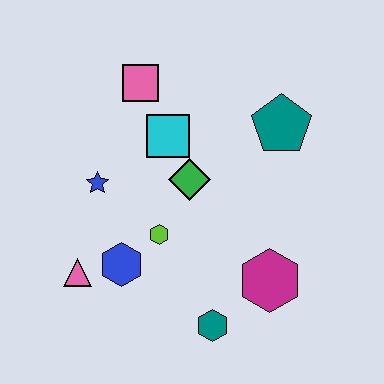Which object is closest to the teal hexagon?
The magenta hexagon is closest to the teal hexagon.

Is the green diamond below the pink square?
Yes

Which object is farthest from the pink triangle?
The teal pentagon is farthest from the pink triangle.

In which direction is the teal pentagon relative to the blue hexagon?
The teal pentagon is to the right of the blue hexagon.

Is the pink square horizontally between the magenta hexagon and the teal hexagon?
No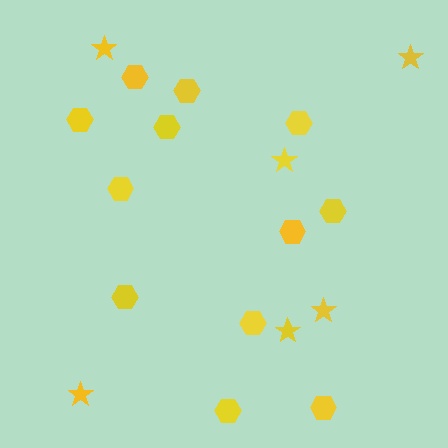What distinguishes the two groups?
There are 2 groups: one group of stars (6) and one group of hexagons (12).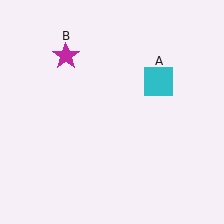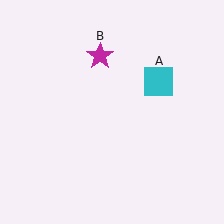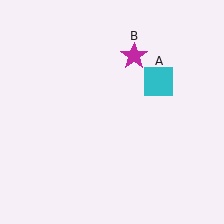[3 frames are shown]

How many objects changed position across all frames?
1 object changed position: magenta star (object B).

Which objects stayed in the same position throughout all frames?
Cyan square (object A) remained stationary.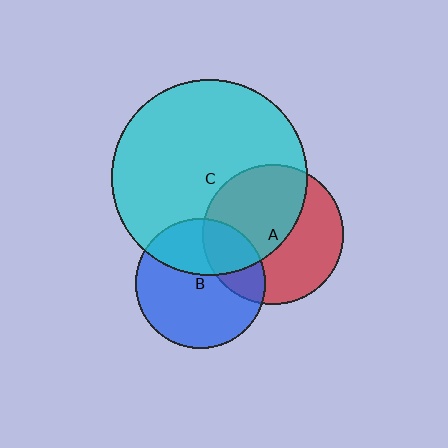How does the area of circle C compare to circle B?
Approximately 2.3 times.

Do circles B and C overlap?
Yes.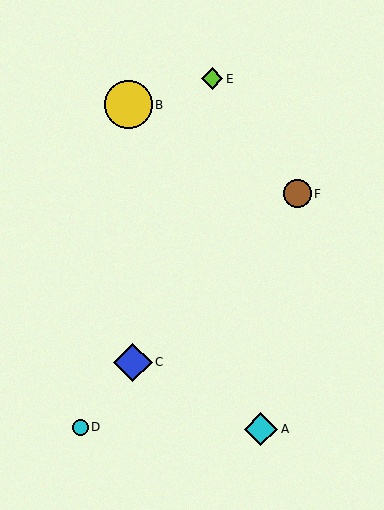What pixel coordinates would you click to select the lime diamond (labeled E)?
Click at (212, 79) to select the lime diamond E.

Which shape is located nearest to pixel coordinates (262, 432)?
The cyan diamond (labeled A) at (261, 429) is nearest to that location.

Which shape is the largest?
The yellow circle (labeled B) is the largest.